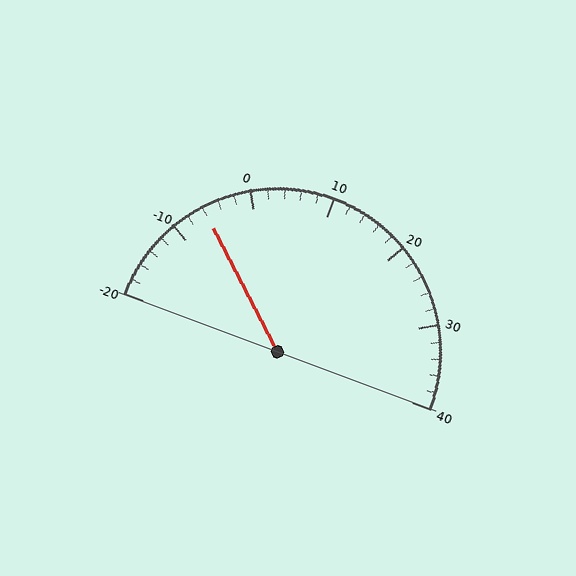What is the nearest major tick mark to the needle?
The nearest major tick mark is -10.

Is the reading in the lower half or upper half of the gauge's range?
The reading is in the lower half of the range (-20 to 40).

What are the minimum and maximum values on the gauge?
The gauge ranges from -20 to 40.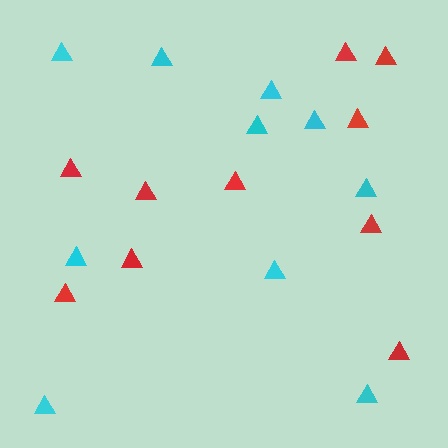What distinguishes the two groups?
There are 2 groups: one group of cyan triangles (10) and one group of red triangles (10).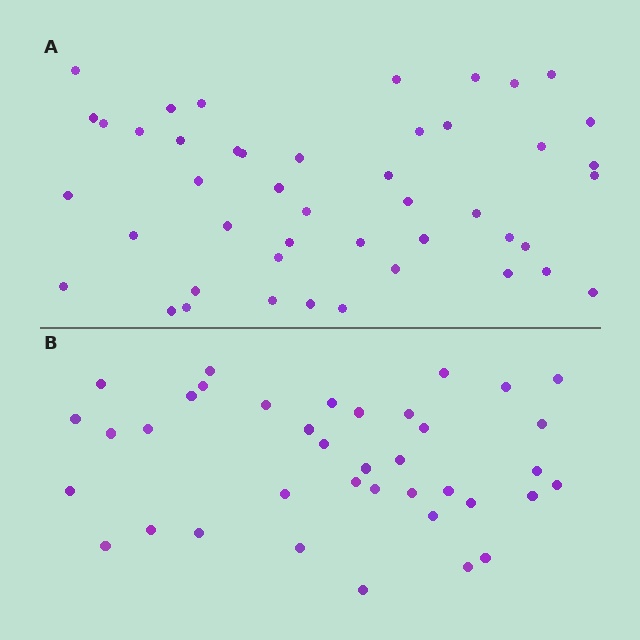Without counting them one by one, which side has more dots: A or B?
Region A (the top region) has more dots.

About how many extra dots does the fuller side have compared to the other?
Region A has roughly 8 or so more dots than region B.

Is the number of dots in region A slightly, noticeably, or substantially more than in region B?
Region A has only slightly more — the two regions are fairly close. The ratio is roughly 1.2 to 1.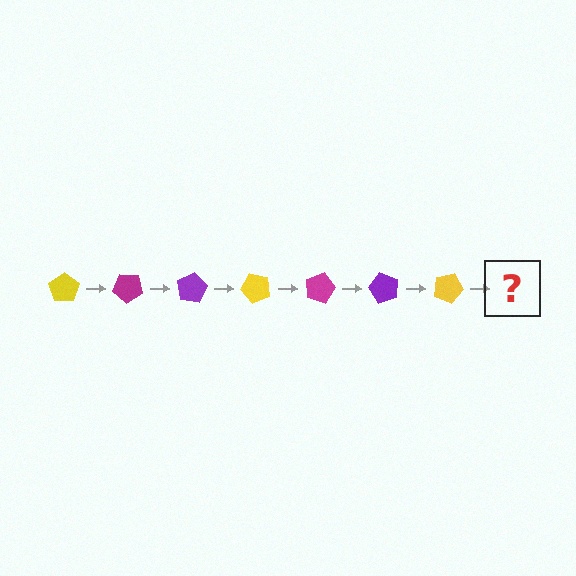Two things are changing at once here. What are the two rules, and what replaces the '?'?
The two rules are that it rotates 40 degrees each step and the color cycles through yellow, magenta, and purple. The '?' should be a magenta pentagon, rotated 280 degrees from the start.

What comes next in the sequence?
The next element should be a magenta pentagon, rotated 280 degrees from the start.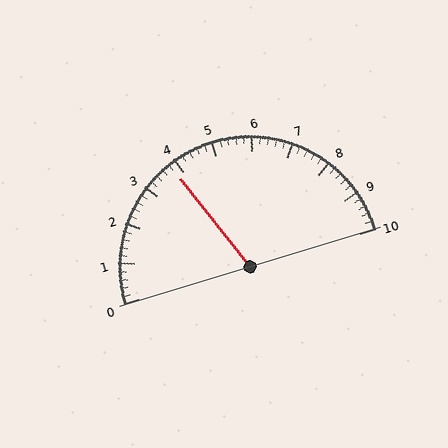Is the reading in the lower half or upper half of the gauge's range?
The reading is in the lower half of the range (0 to 10).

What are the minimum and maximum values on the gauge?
The gauge ranges from 0 to 10.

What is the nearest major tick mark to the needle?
The nearest major tick mark is 4.